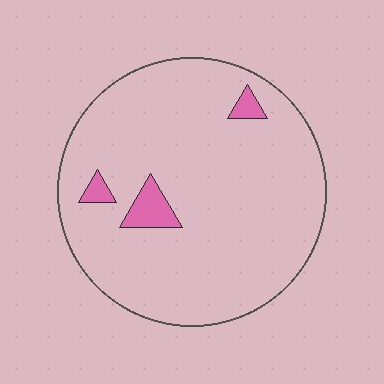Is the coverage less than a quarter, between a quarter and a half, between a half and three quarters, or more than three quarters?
Less than a quarter.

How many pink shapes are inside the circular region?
3.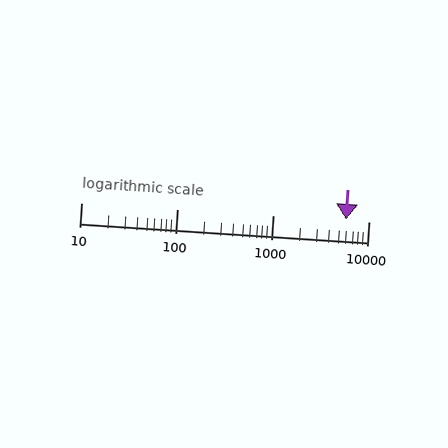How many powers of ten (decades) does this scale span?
The scale spans 3 decades, from 10 to 10000.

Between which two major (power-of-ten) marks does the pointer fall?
The pointer is between 1000 and 10000.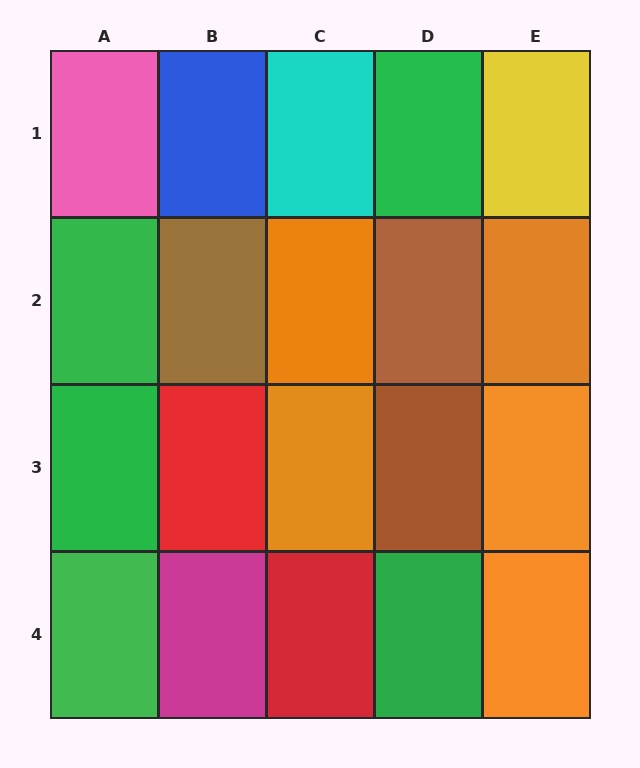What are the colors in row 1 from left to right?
Pink, blue, cyan, green, yellow.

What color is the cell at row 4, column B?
Magenta.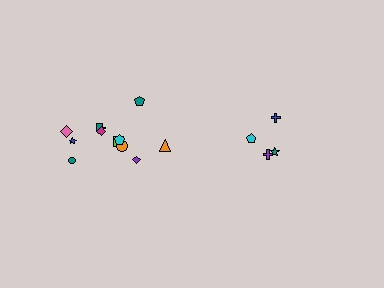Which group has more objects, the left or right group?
The left group.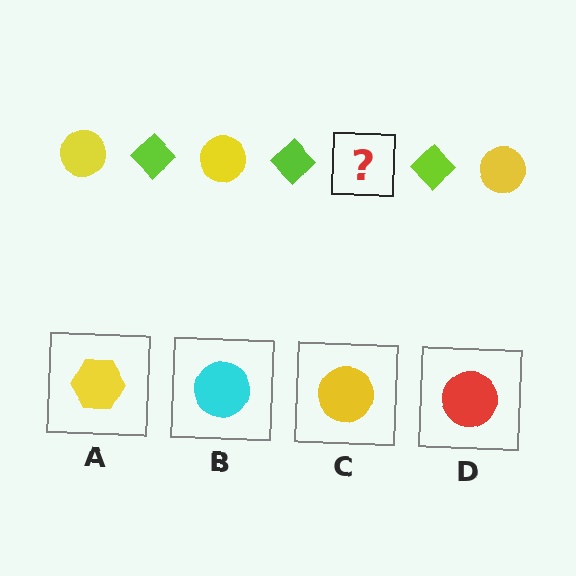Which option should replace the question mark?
Option C.